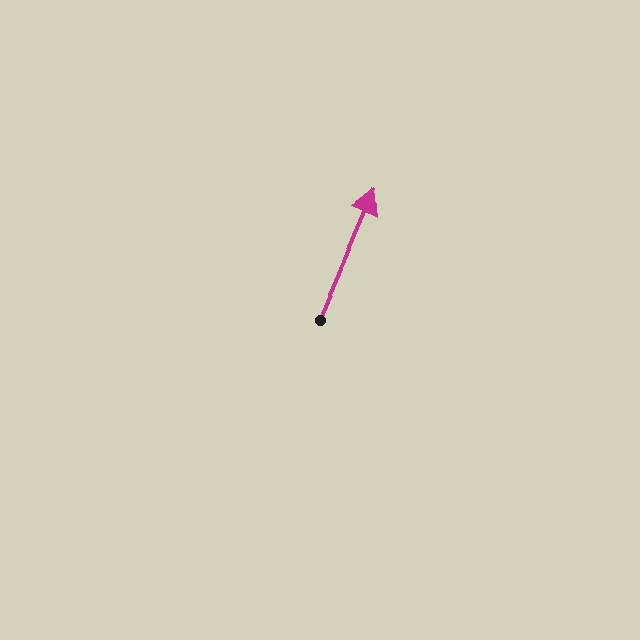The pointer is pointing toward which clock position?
Roughly 1 o'clock.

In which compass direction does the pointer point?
Northeast.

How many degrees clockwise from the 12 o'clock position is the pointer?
Approximately 23 degrees.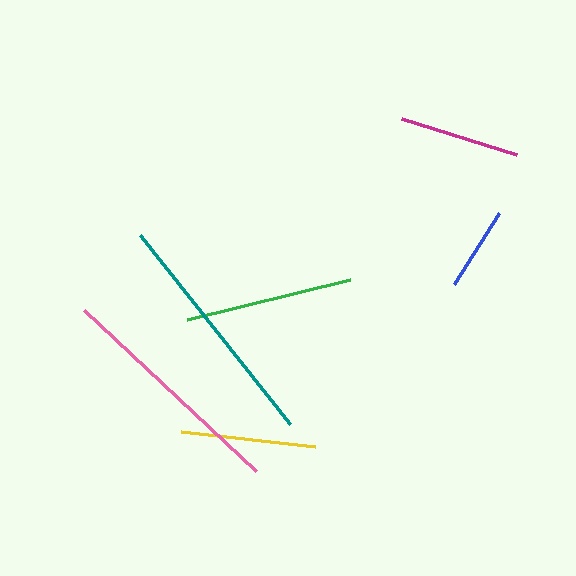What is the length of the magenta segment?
The magenta segment is approximately 120 pixels long.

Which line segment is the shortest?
The blue line is the shortest at approximately 84 pixels.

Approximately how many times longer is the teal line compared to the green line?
The teal line is approximately 1.4 times the length of the green line.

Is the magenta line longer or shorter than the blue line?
The magenta line is longer than the blue line.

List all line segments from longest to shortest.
From longest to shortest: teal, pink, green, yellow, magenta, blue.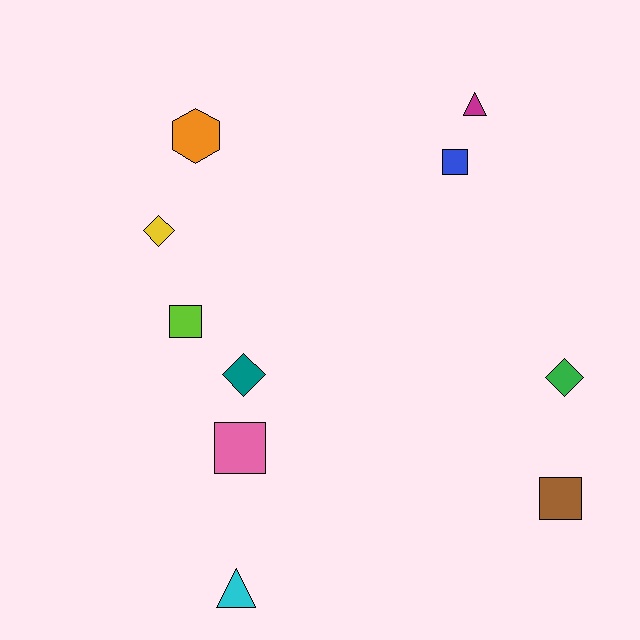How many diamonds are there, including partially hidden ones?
There are 3 diamonds.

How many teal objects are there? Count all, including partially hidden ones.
There is 1 teal object.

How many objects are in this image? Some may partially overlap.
There are 10 objects.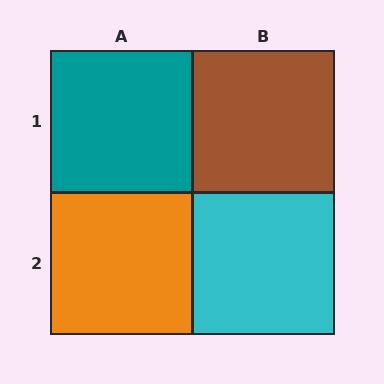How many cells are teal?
1 cell is teal.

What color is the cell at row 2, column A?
Orange.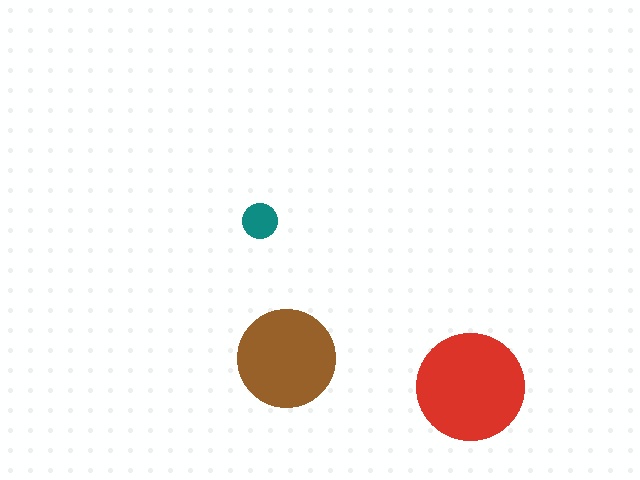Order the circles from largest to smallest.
the red one, the brown one, the teal one.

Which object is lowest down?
The red circle is bottommost.